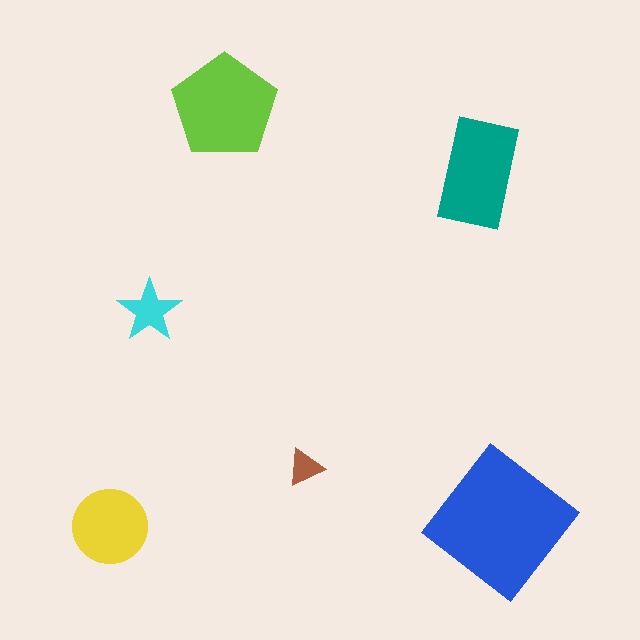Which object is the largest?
The blue diamond.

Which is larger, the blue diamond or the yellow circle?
The blue diamond.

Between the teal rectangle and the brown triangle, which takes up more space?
The teal rectangle.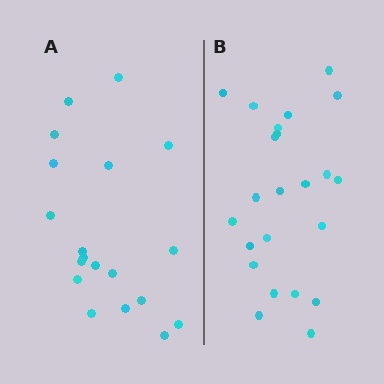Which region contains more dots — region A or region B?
Region B (the right region) has more dots.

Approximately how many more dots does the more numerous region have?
Region B has about 4 more dots than region A.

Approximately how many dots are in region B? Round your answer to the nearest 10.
About 20 dots. (The exact count is 23, which rounds to 20.)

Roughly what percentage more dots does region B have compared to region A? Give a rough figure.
About 20% more.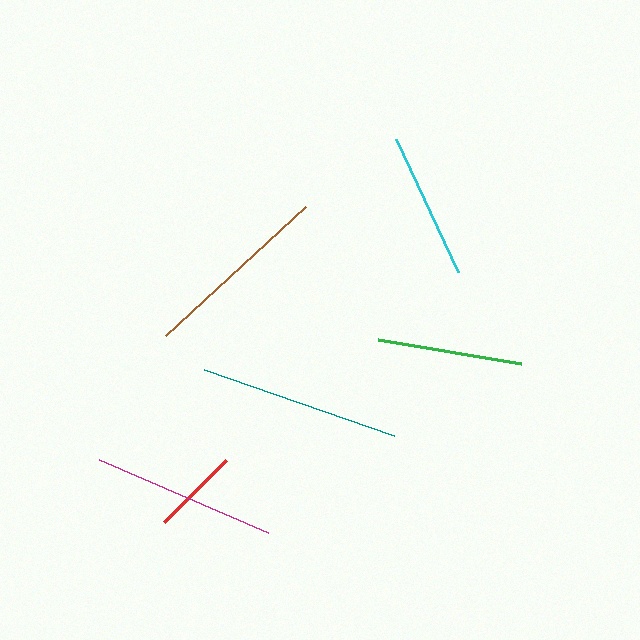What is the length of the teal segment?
The teal segment is approximately 201 pixels long.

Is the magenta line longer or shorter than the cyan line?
The magenta line is longer than the cyan line.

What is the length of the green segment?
The green segment is approximately 145 pixels long.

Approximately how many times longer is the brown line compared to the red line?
The brown line is approximately 2.2 times the length of the red line.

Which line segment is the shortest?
The red line is the shortest at approximately 87 pixels.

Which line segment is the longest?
The teal line is the longest at approximately 201 pixels.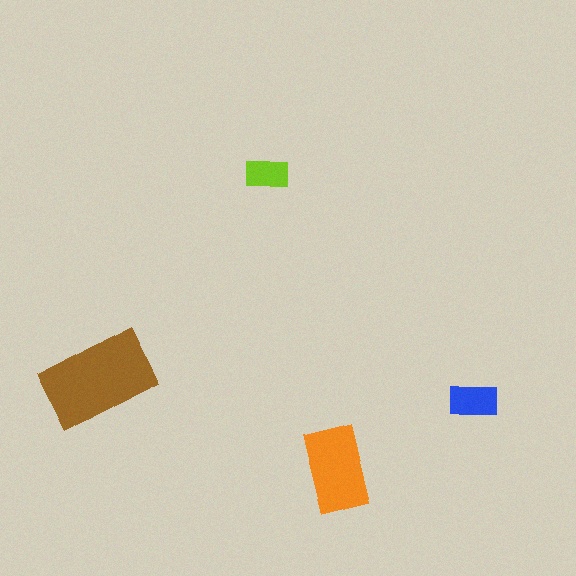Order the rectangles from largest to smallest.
the brown one, the orange one, the blue one, the lime one.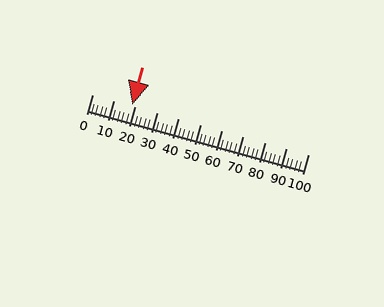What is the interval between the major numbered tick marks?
The major tick marks are spaced 10 units apart.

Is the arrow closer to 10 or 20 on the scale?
The arrow is closer to 20.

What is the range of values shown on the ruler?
The ruler shows values from 0 to 100.